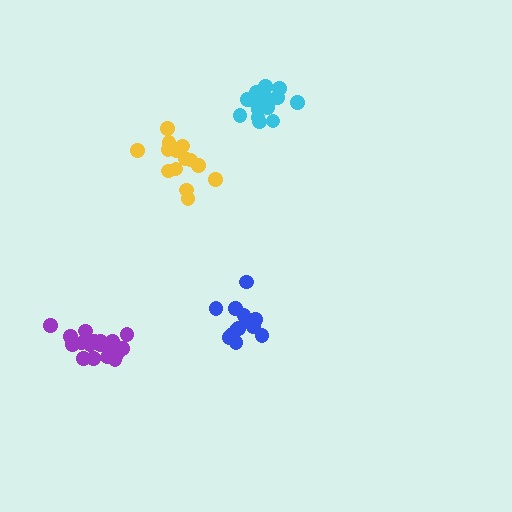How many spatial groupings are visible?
There are 4 spatial groupings.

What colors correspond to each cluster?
The clusters are colored: blue, cyan, purple, yellow.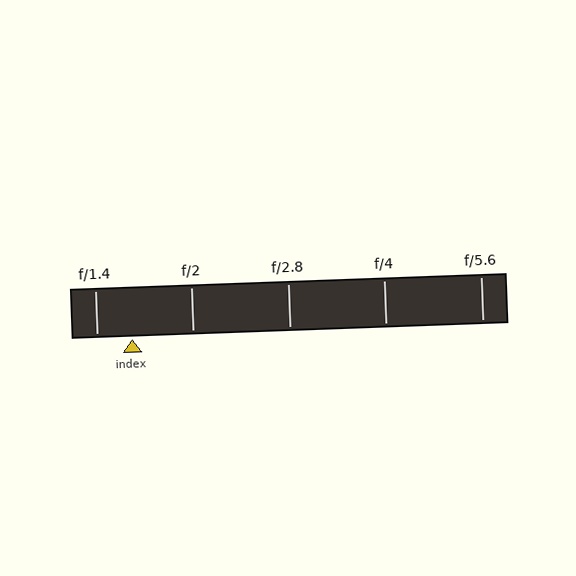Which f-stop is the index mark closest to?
The index mark is closest to f/1.4.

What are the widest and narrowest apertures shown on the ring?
The widest aperture shown is f/1.4 and the narrowest is f/5.6.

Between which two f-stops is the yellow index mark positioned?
The index mark is between f/1.4 and f/2.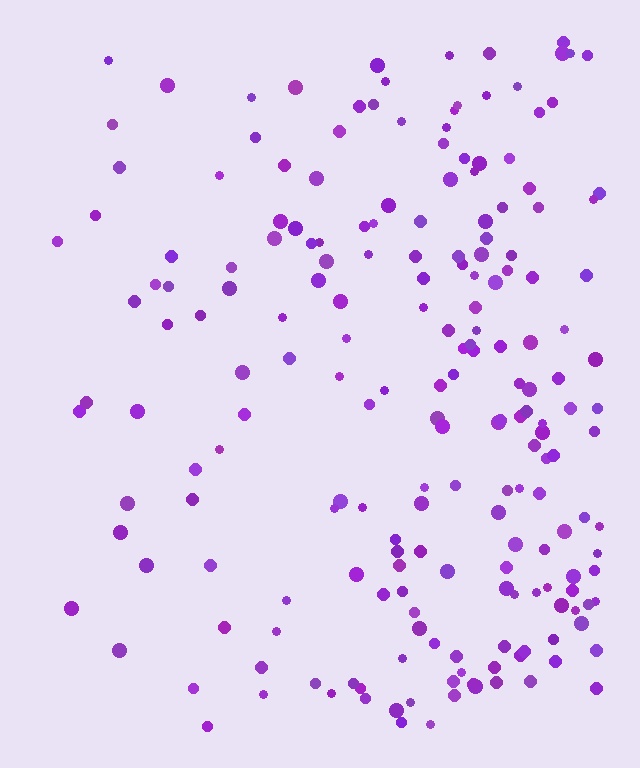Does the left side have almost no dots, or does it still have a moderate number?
Still a moderate number, just noticeably fewer than the right.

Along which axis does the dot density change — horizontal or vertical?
Horizontal.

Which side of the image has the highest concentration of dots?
The right.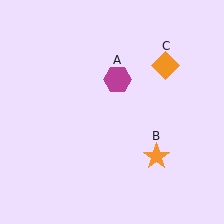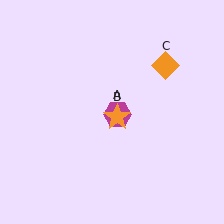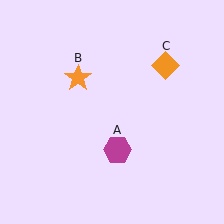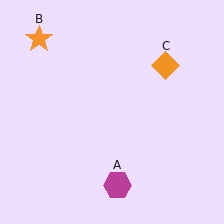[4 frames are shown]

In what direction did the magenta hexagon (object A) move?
The magenta hexagon (object A) moved down.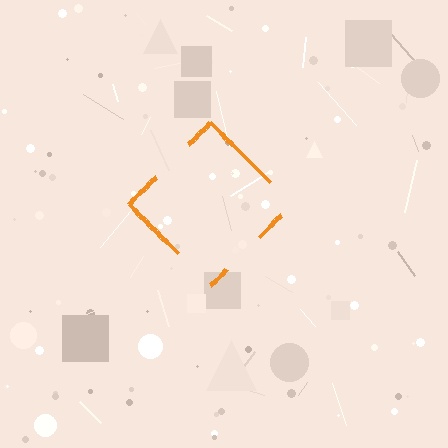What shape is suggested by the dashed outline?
The dashed outline suggests a diamond.